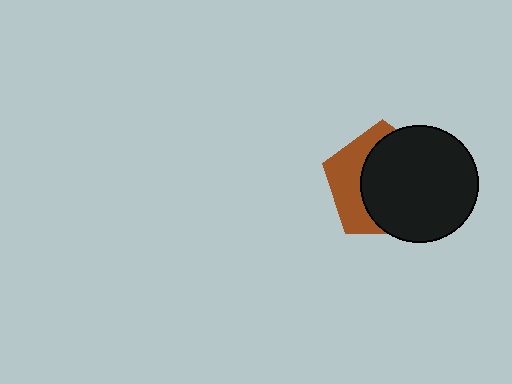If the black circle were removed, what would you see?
You would see the complete brown pentagon.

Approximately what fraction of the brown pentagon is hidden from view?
Roughly 64% of the brown pentagon is hidden behind the black circle.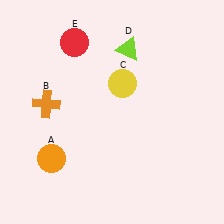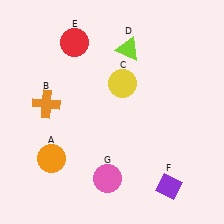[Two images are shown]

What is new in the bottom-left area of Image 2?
A pink circle (G) was added in the bottom-left area of Image 2.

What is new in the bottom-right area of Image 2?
A purple diamond (F) was added in the bottom-right area of Image 2.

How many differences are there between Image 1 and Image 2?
There are 2 differences between the two images.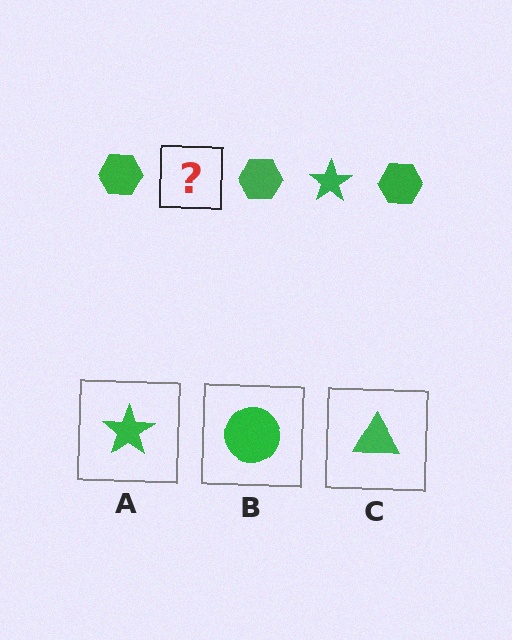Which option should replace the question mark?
Option A.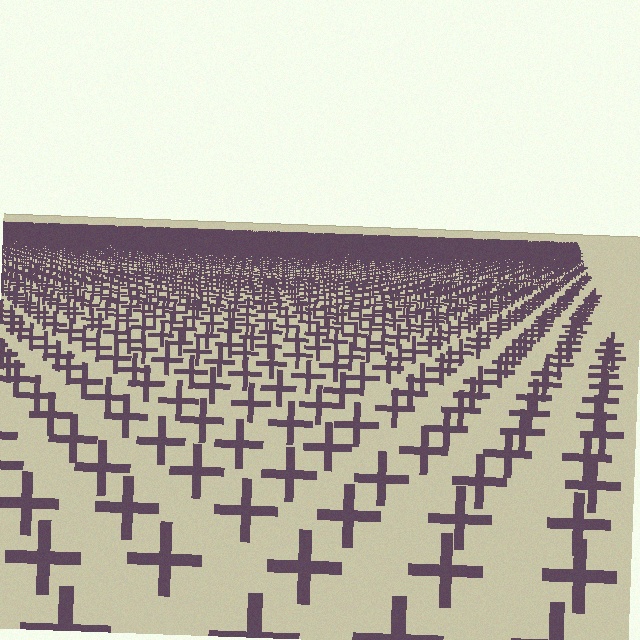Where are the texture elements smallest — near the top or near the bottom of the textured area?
Near the top.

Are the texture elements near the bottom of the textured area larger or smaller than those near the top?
Larger. Near the bottom, elements are closer to the viewer and appear at a bigger on-screen size.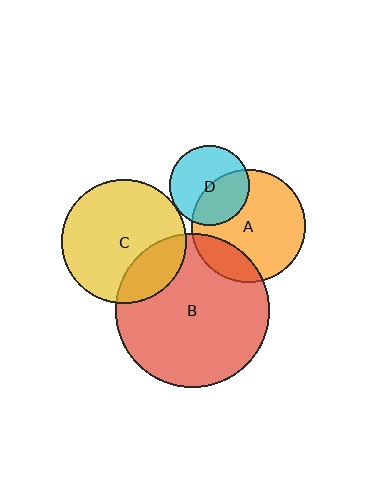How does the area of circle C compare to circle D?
Approximately 2.4 times.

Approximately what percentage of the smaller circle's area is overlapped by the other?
Approximately 25%.